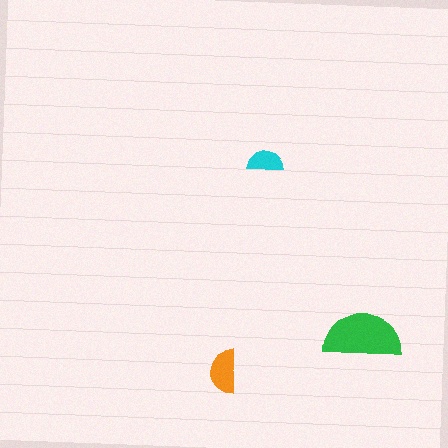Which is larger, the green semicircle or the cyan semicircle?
The green one.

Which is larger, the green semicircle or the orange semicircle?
The green one.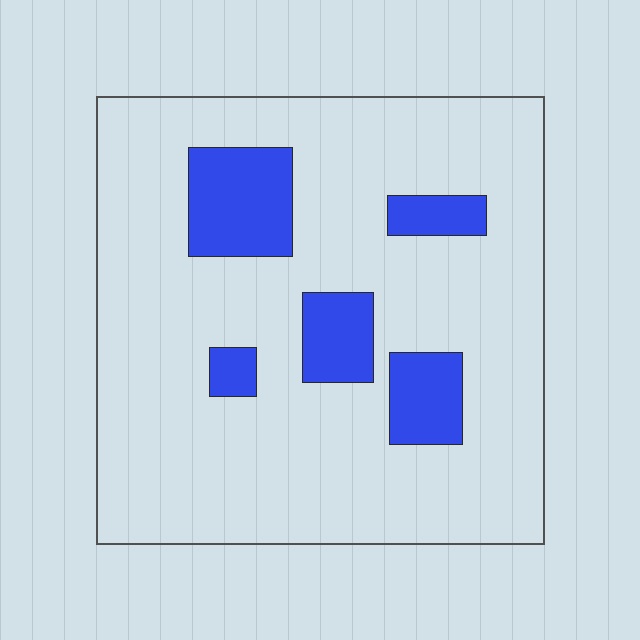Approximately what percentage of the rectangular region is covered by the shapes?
Approximately 15%.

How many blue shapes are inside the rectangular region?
5.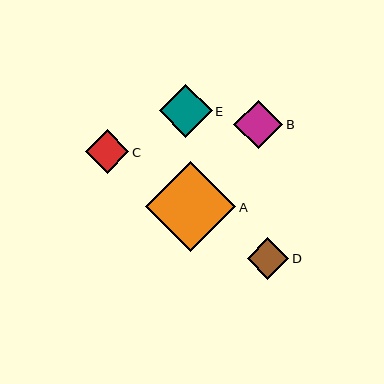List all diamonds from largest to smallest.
From largest to smallest: A, E, B, C, D.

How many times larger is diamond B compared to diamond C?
Diamond B is approximately 1.1 times the size of diamond C.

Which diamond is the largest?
Diamond A is the largest with a size of approximately 90 pixels.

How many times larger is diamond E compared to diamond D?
Diamond E is approximately 1.3 times the size of diamond D.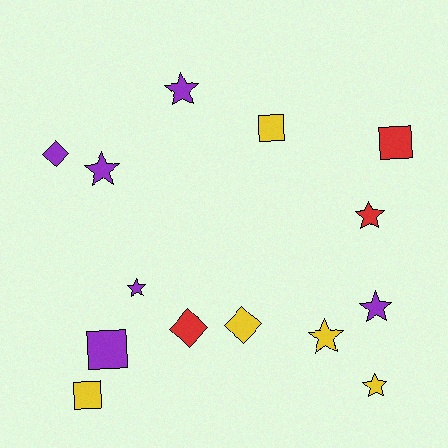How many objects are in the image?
There are 14 objects.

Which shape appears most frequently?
Star, with 7 objects.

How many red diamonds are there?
There is 1 red diamond.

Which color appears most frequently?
Purple, with 6 objects.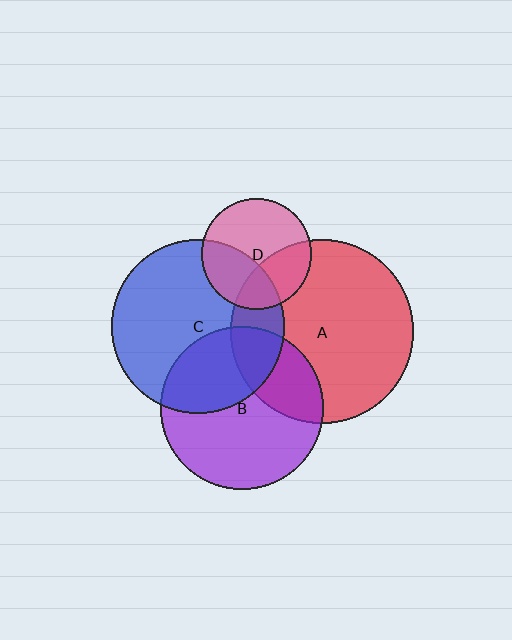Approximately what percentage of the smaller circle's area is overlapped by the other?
Approximately 30%.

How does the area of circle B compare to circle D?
Approximately 2.2 times.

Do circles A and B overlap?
Yes.